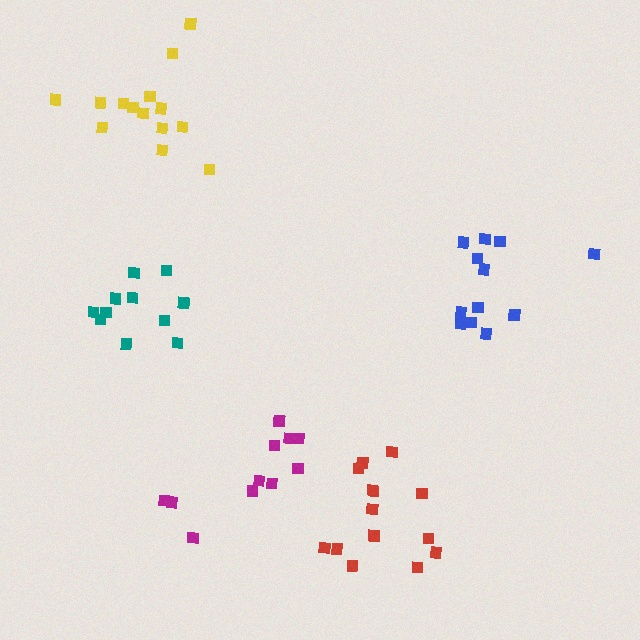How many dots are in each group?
Group 1: 14 dots, Group 2: 12 dots, Group 3: 13 dots, Group 4: 11 dots, Group 5: 14 dots (64 total).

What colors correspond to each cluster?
The clusters are colored: red, teal, blue, magenta, yellow.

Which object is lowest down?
The red cluster is bottommost.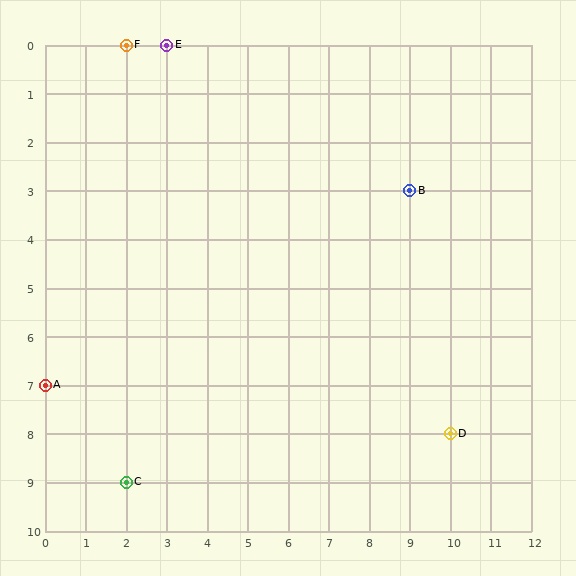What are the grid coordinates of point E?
Point E is at grid coordinates (3, 0).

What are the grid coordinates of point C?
Point C is at grid coordinates (2, 9).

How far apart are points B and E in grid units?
Points B and E are 6 columns and 3 rows apart (about 6.7 grid units diagonally).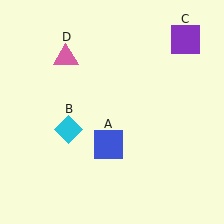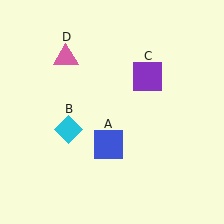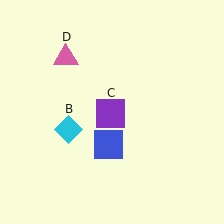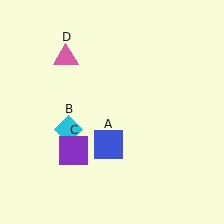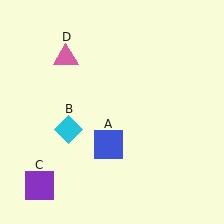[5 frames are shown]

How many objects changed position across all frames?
1 object changed position: purple square (object C).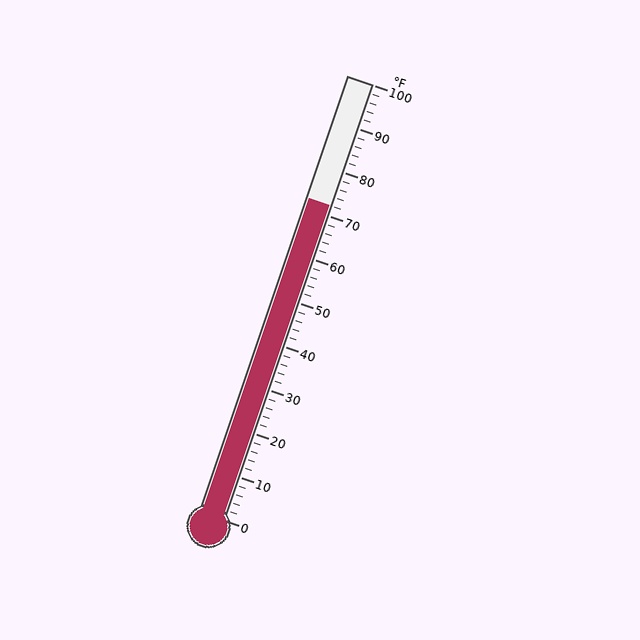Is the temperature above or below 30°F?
The temperature is above 30°F.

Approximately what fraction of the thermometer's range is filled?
The thermometer is filled to approximately 70% of its range.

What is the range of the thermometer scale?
The thermometer scale ranges from 0°F to 100°F.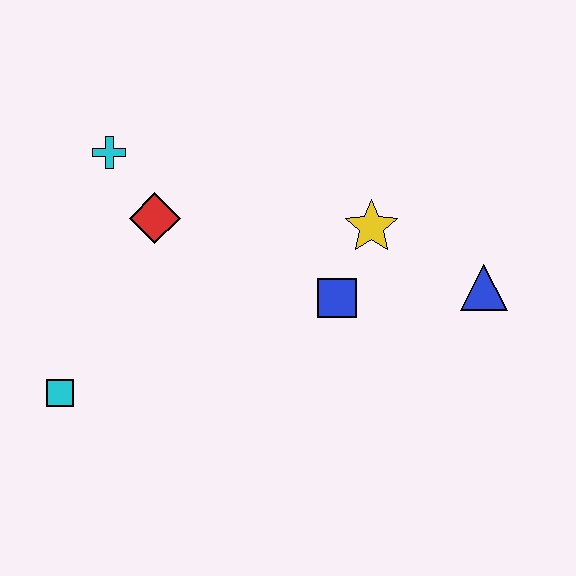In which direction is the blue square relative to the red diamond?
The blue square is to the right of the red diamond.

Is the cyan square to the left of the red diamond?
Yes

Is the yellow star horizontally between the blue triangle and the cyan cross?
Yes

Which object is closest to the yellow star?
The blue square is closest to the yellow star.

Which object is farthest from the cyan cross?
The blue triangle is farthest from the cyan cross.